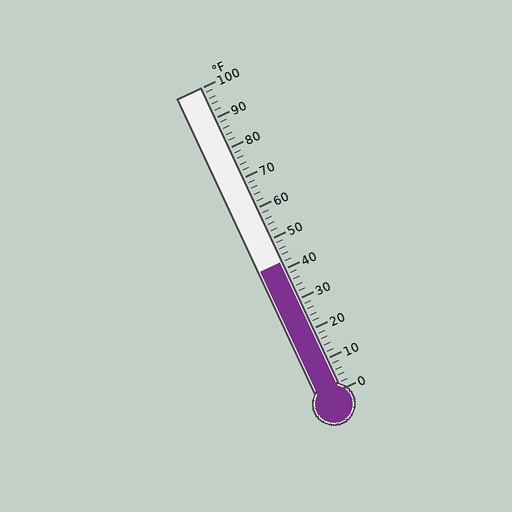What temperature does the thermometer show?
The thermometer shows approximately 42°F.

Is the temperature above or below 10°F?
The temperature is above 10°F.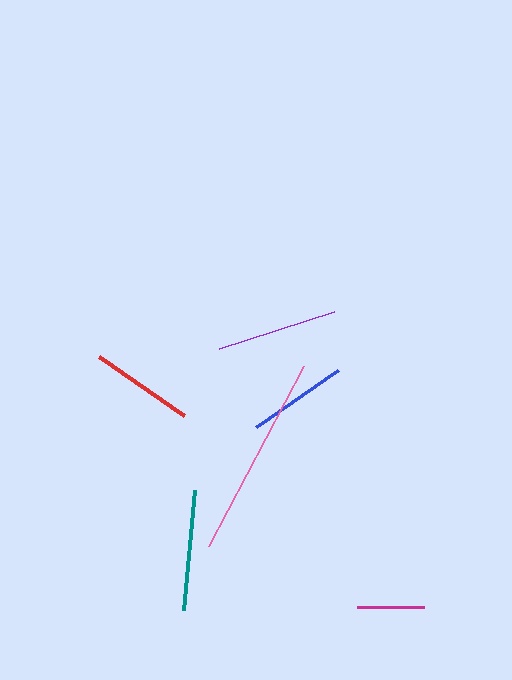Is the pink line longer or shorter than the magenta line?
The pink line is longer than the magenta line.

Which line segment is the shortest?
The magenta line is the shortest at approximately 68 pixels.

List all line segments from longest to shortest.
From longest to shortest: pink, purple, teal, red, blue, magenta.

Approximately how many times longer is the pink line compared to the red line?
The pink line is approximately 2.0 times the length of the red line.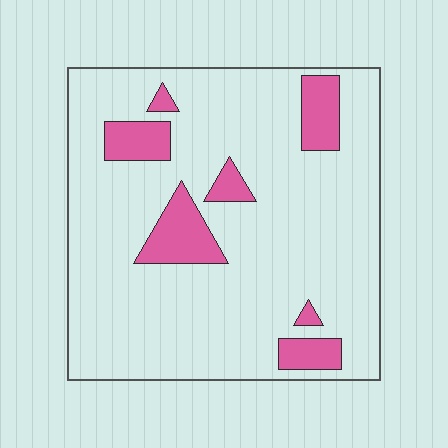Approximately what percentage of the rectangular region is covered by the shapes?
Approximately 15%.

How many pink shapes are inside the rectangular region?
7.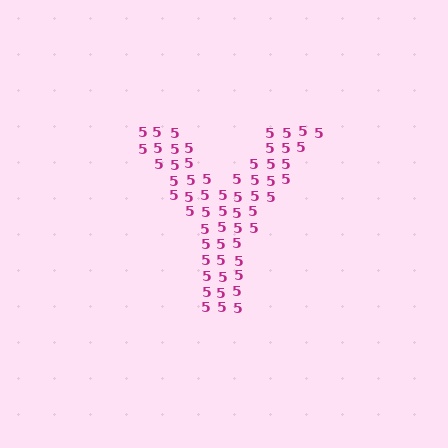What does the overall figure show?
The overall figure shows the letter Y.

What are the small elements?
The small elements are digit 5's.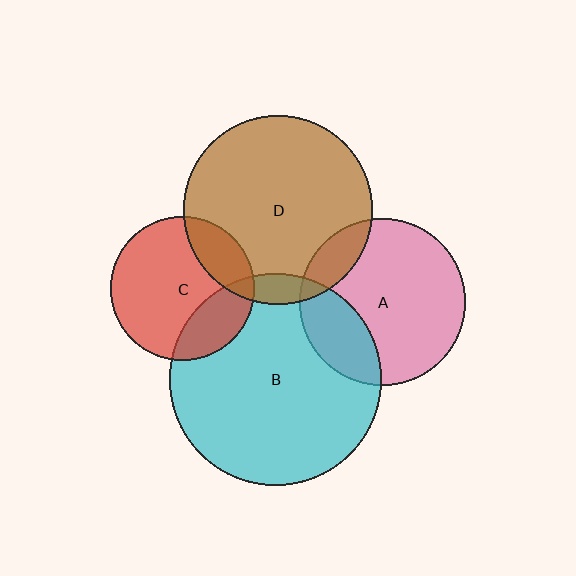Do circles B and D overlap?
Yes.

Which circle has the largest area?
Circle B (cyan).